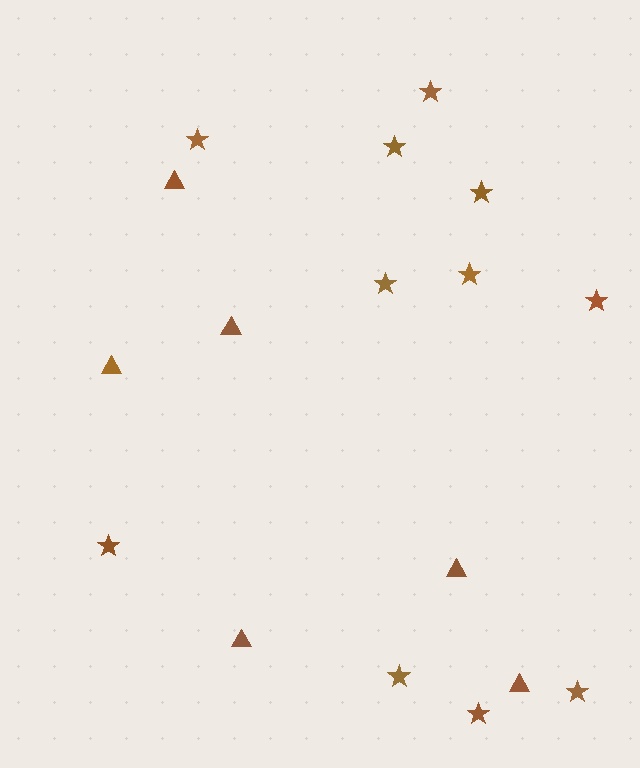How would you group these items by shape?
There are 2 groups: one group of stars (11) and one group of triangles (6).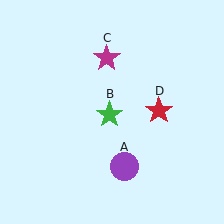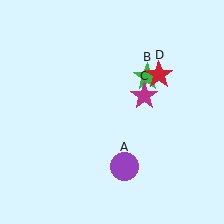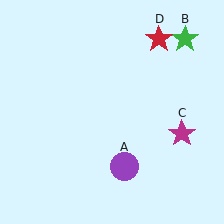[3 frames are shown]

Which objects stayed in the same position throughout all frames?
Purple circle (object A) remained stationary.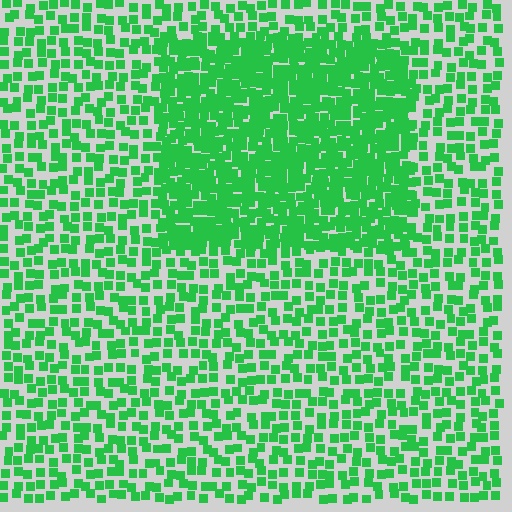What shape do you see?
I see a rectangle.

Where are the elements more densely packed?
The elements are more densely packed inside the rectangle boundary.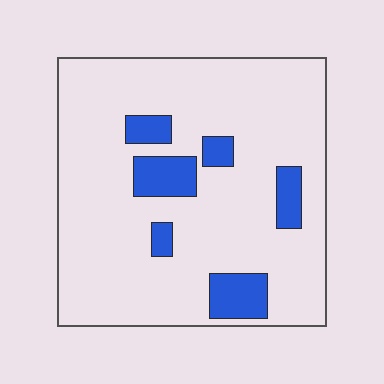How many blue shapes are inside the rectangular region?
6.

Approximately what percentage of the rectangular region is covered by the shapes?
Approximately 15%.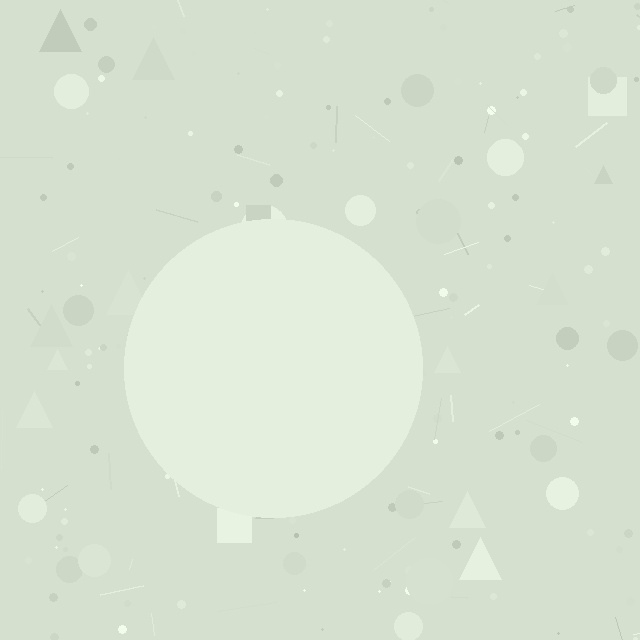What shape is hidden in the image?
A circle is hidden in the image.